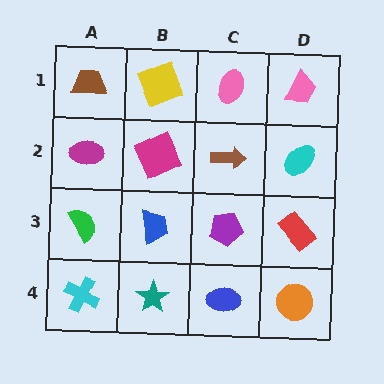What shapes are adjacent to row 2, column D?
A pink trapezoid (row 1, column D), a red rectangle (row 3, column D), a brown arrow (row 2, column C).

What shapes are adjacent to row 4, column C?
A purple pentagon (row 3, column C), a teal star (row 4, column B), an orange circle (row 4, column D).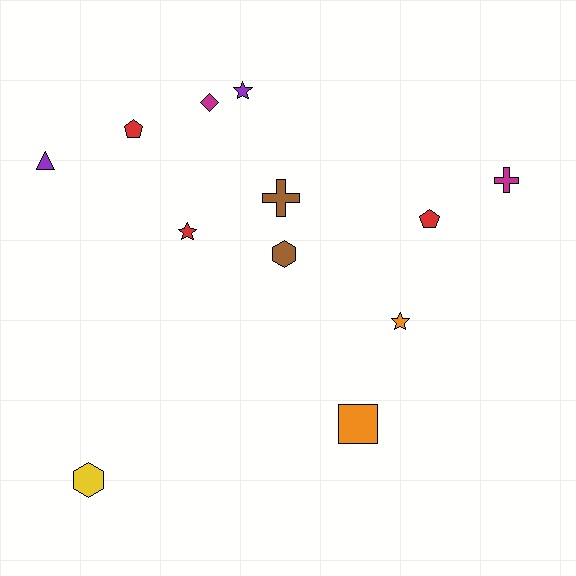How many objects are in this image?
There are 12 objects.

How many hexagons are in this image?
There are 2 hexagons.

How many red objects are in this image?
There are 3 red objects.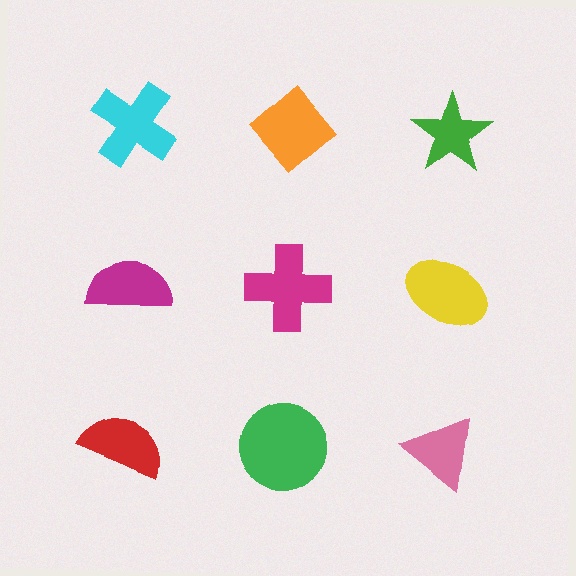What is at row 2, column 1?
A magenta semicircle.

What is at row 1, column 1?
A cyan cross.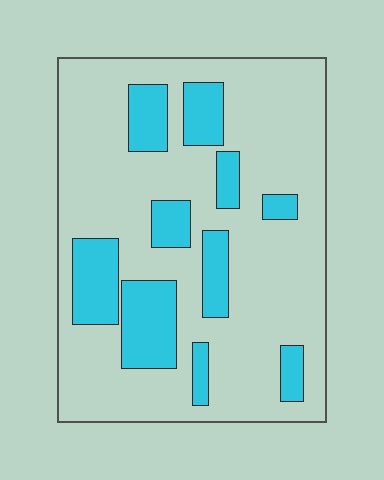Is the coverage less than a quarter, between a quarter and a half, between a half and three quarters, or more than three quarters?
Less than a quarter.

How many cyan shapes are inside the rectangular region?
10.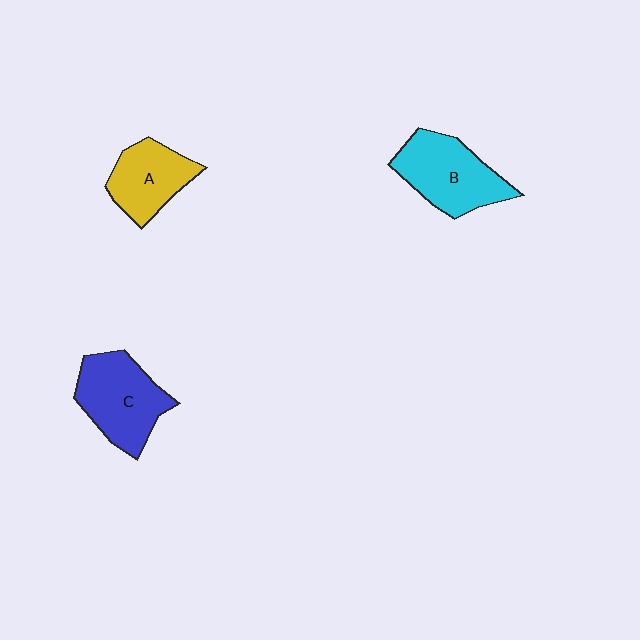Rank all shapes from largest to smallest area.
From largest to smallest: C (blue), B (cyan), A (yellow).